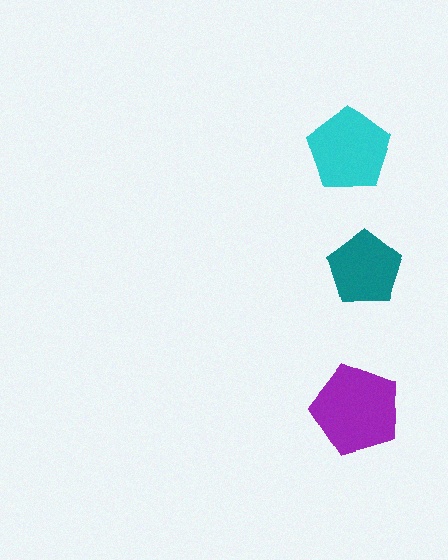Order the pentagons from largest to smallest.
the purple one, the cyan one, the teal one.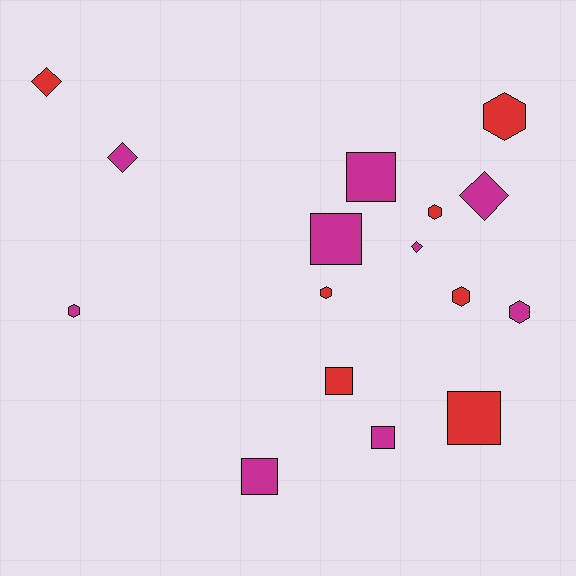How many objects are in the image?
There are 16 objects.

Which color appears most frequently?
Magenta, with 9 objects.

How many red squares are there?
There are 2 red squares.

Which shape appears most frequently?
Hexagon, with 6 objects.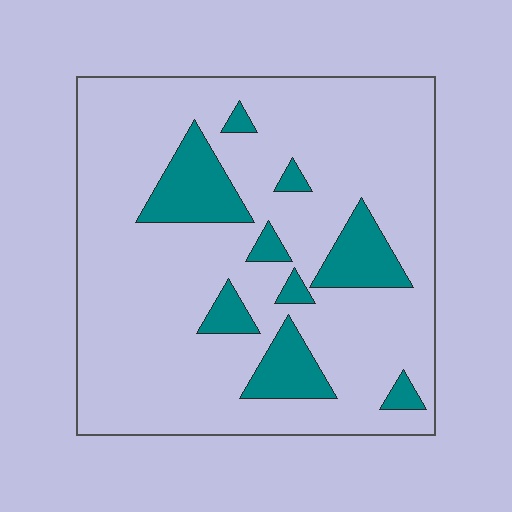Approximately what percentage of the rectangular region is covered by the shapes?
Approximately 15%.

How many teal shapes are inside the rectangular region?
9.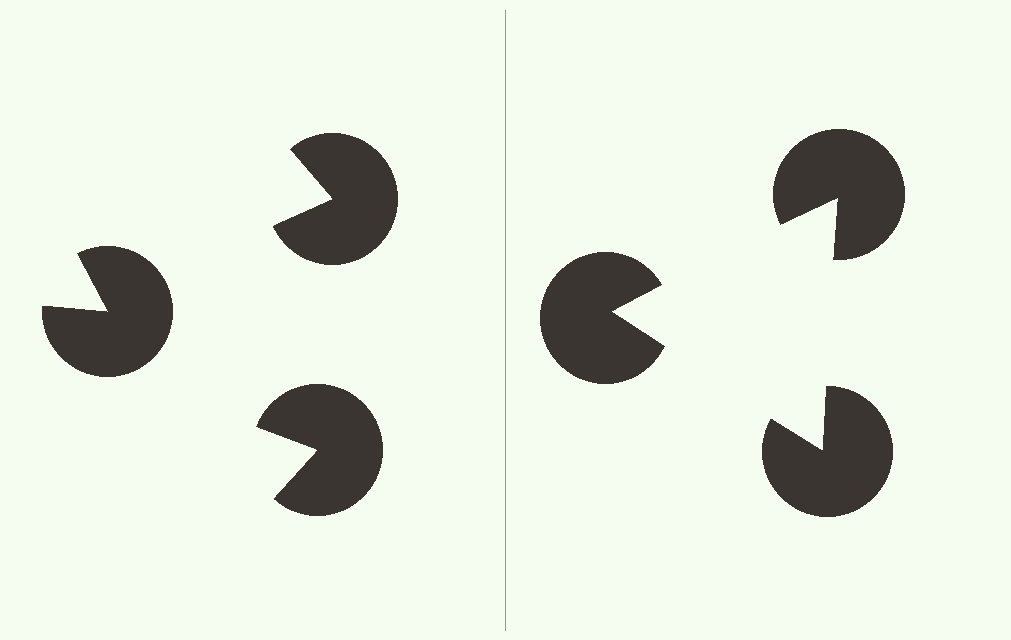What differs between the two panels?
The pac-man discs are positioned identically on both sides; only the wedge orientations differ. On the right they align to a triangle; on the left they are misaligned.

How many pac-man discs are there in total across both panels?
6 — 3 on each side.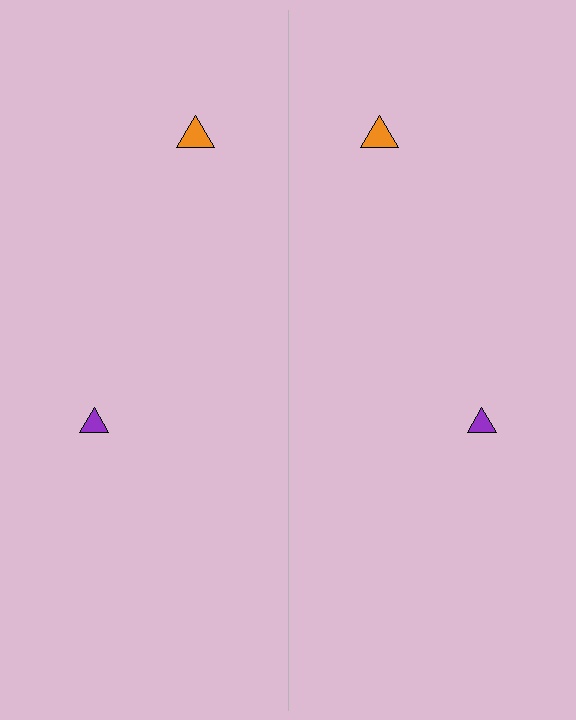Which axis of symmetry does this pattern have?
The pattern has a vertical axis of symmetry running through the center of the image.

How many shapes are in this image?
There are 4 shapes in this image.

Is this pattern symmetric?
Yes, this pattern has bilateral (reflection) symmetry.